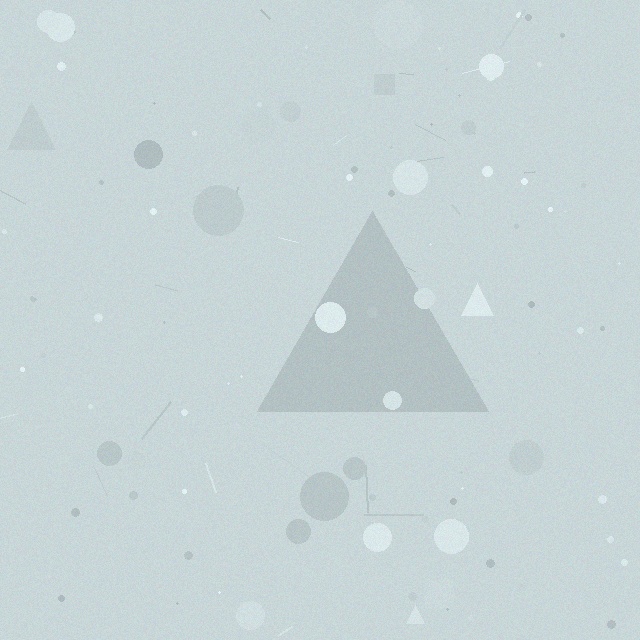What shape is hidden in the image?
A triangle is hidden in the image.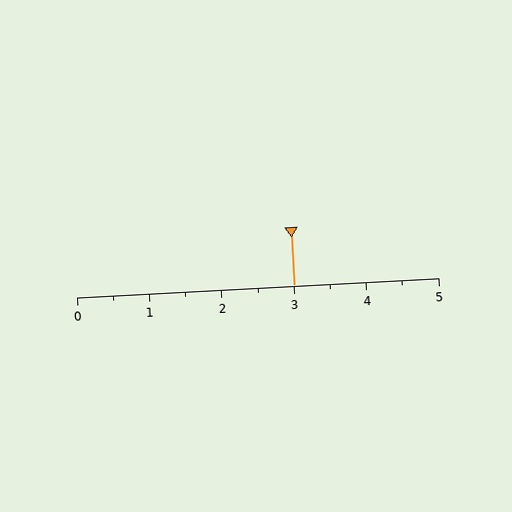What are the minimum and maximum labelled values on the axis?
The axis runs from 0 to 5.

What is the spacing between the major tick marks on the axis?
The major ticks are spaced 1 apart.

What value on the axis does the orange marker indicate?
The marker indicates approximately 3.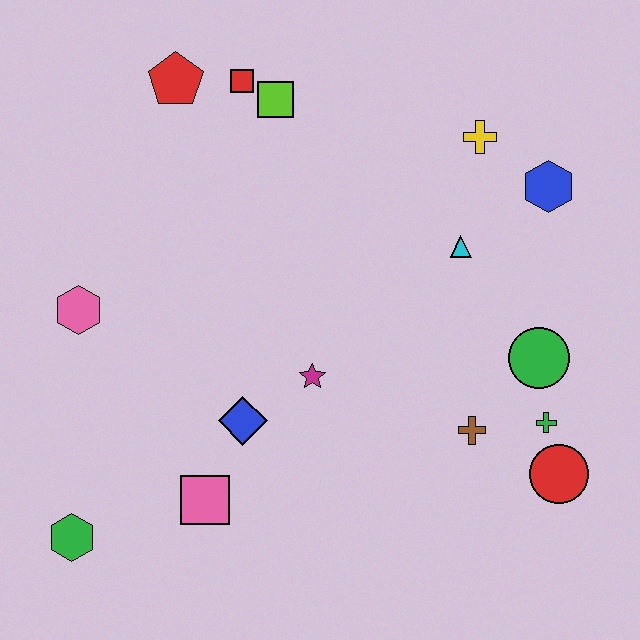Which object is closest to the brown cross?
The green cross is closest to the brown cross.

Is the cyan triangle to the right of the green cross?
No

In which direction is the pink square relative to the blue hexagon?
The pink square is to the left of the blue hexagon.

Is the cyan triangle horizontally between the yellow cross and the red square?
Yes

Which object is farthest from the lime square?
The green hexagon is farthest from the lime square.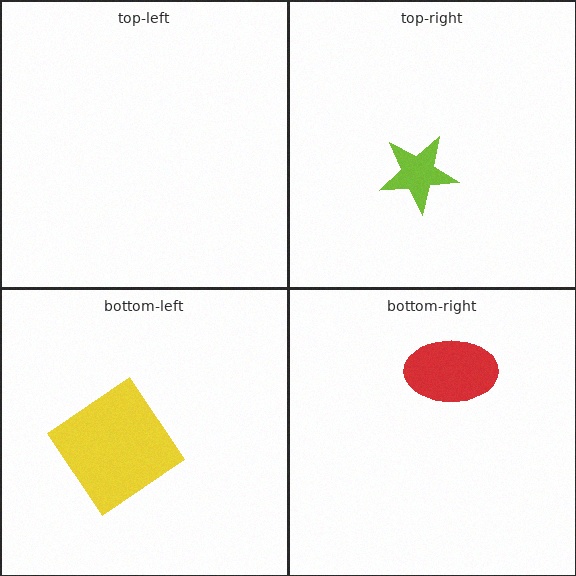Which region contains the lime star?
The top-right region.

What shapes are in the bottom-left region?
The yellow diamond.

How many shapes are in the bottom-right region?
1.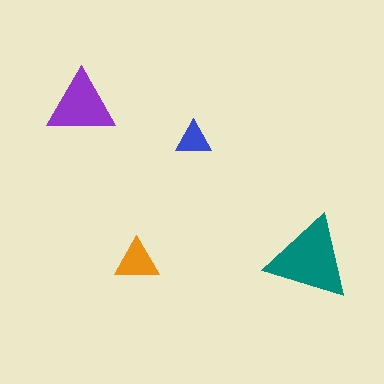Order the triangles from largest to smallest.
the teal one, the purple one, the orange one, the blue one.